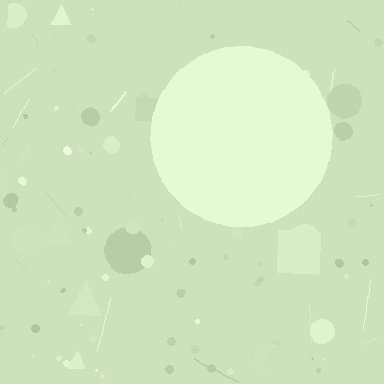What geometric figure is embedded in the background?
A circle is embedded in the background.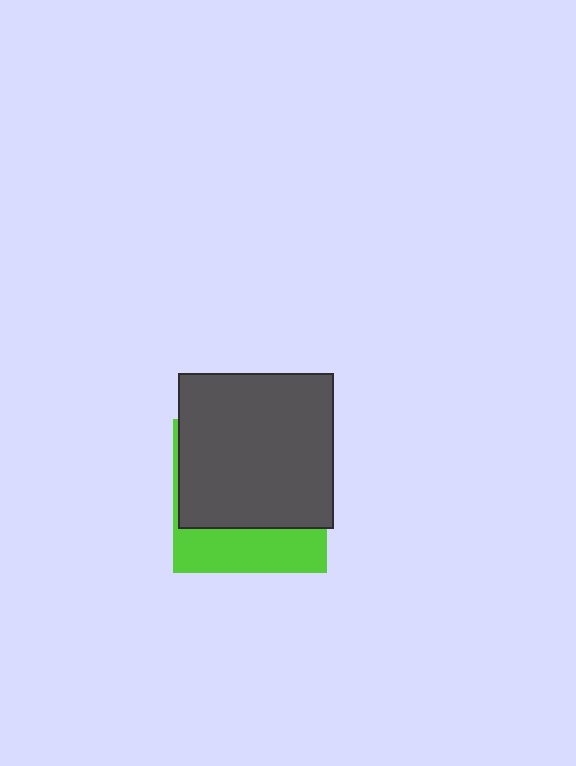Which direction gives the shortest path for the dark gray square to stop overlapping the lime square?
Moving up gives the shortest separation.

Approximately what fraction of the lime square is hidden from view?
Roughly 70% of the lime square is hidden behind the dark gray square.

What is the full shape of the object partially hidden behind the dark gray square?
The partially hidden object is a lime square.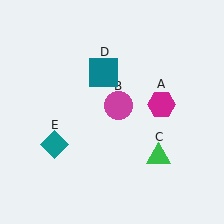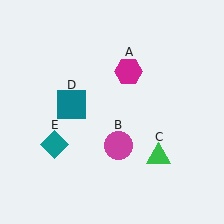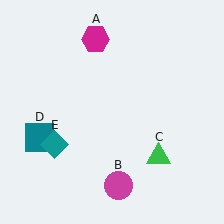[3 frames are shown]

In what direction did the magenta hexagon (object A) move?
The magenta hexagon (object A) moved up and to the left.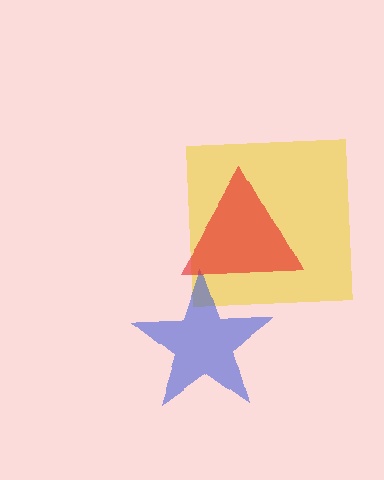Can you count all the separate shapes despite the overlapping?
Yes, there are 3 separate shapes.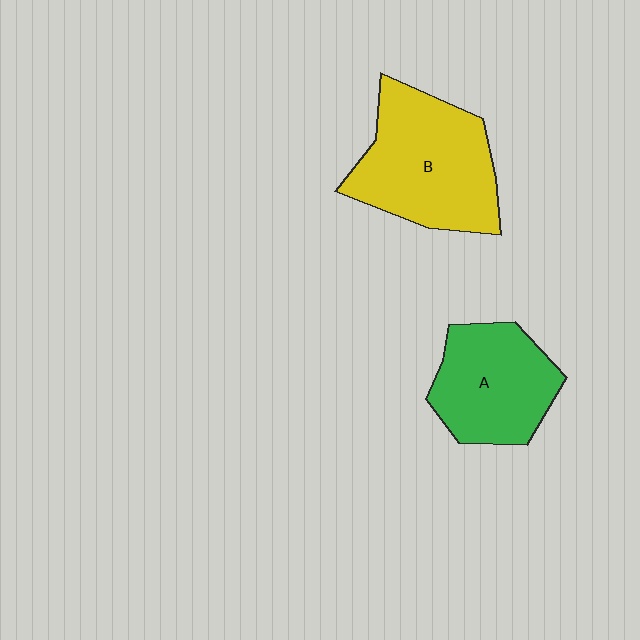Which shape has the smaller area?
Shape A (green).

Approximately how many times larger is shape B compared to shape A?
Approximately 1.3 times.